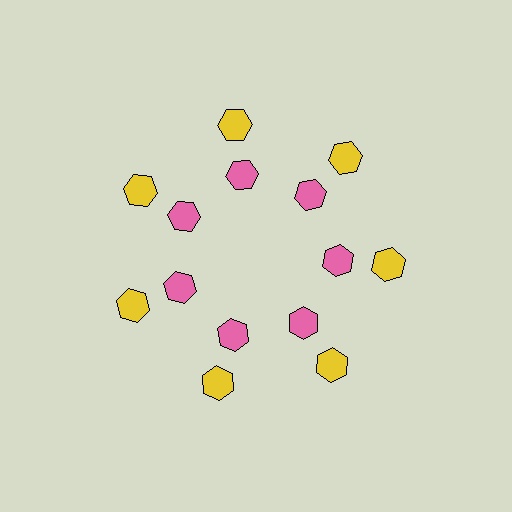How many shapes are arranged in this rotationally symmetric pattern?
There are 14 shapes, arranged in 7 groups of 2.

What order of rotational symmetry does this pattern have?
This pattern has 7-fold rotational symmetry.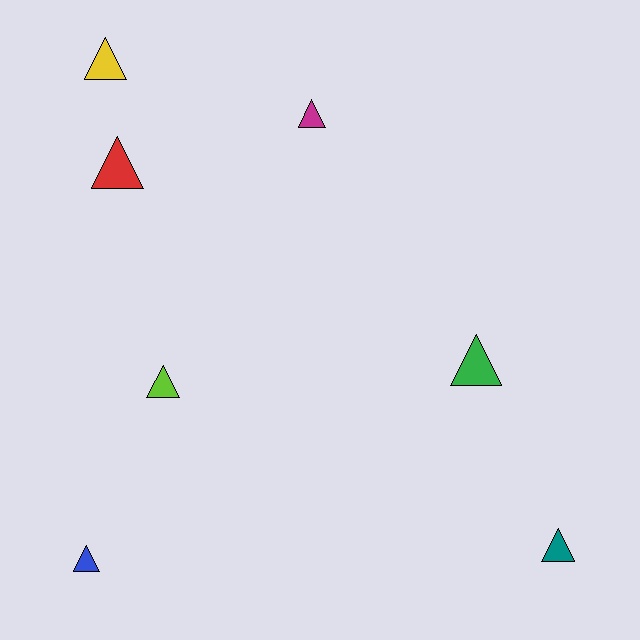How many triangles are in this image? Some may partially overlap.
There are 7 triangles.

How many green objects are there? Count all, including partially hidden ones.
There is 1 green object.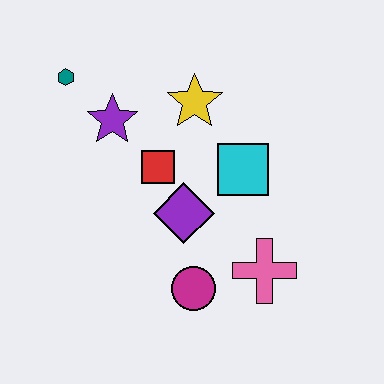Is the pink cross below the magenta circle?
No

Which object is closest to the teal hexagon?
The purple star is closest to the teal hexagon.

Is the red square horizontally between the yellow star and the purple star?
Yes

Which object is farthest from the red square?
The pink cross is farthest from the red square.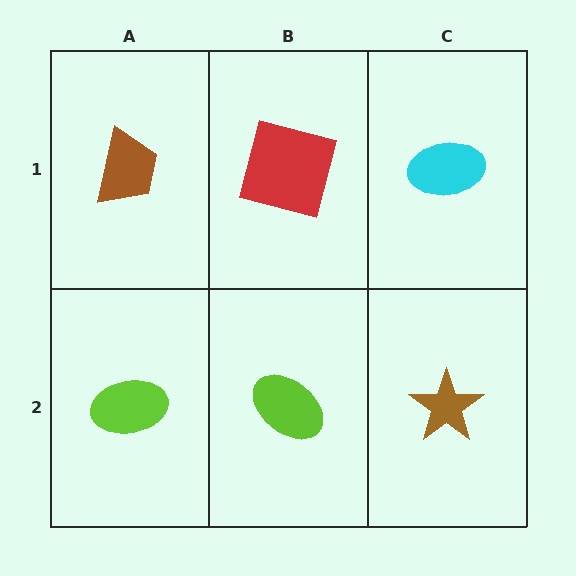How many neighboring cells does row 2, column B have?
3.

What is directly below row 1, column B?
A lime ellipse.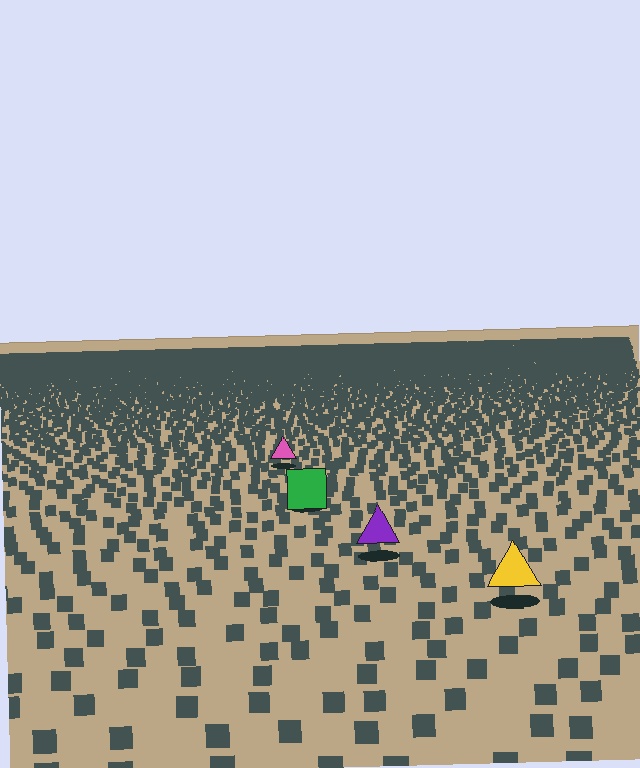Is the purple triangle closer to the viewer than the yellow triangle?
No. The yellow triangle is closer — you can tell from the texture gradient: the ground texture is coarser near it.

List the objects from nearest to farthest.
From nearest to farthest: the yellow triangle, the purple triangle, the green square, the pink triangle.